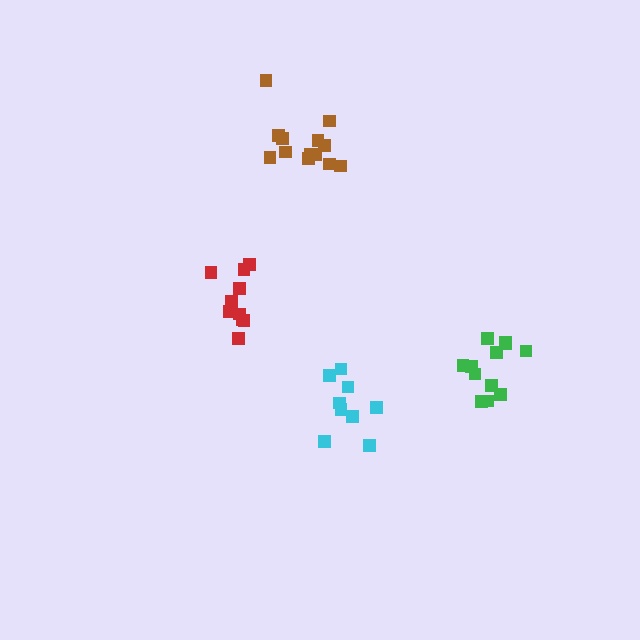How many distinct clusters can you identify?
There are 4 distinct clusters.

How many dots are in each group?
Group 1: 13 dots, Group 2: 9 dots, Group 3: 10 dots, Group 4: 12 dots (44 total).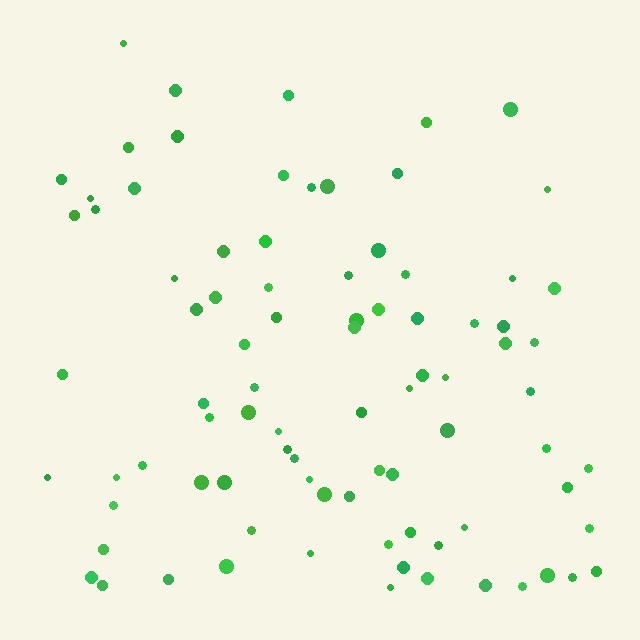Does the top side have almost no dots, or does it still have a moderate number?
Still a moderate number, just noticeably fewer than the bottom.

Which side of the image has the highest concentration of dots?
The bottom.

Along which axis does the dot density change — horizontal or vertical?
Vertical.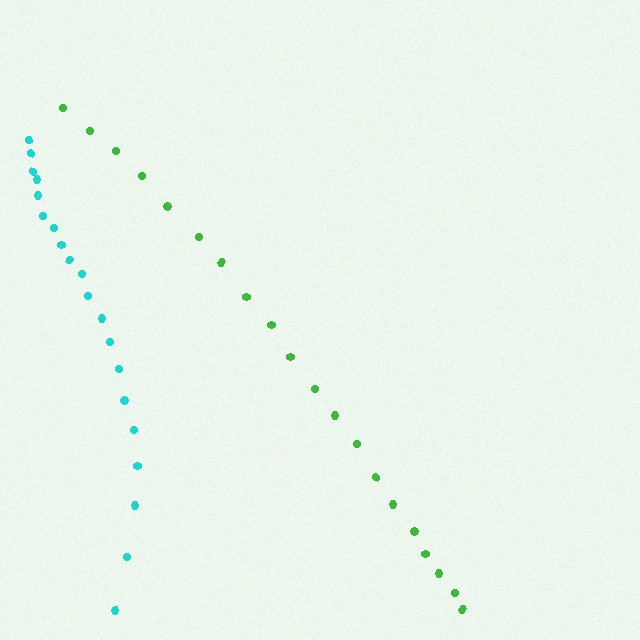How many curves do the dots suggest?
There are 2 distinct paths.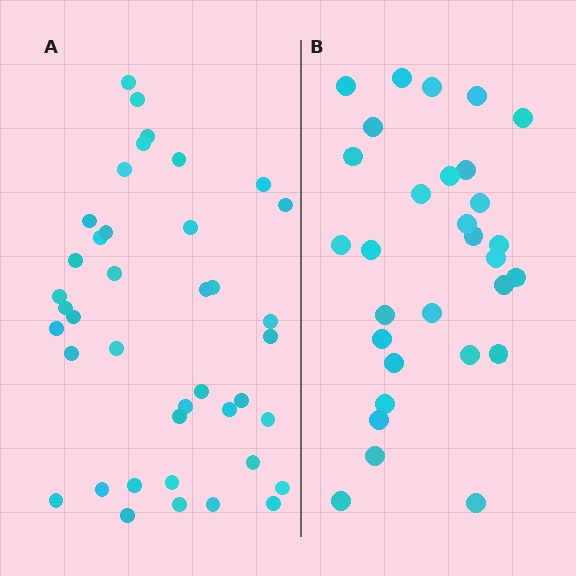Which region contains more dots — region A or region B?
Region A (the left region) has more dots.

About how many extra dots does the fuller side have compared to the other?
Region A has roughly 10 or so more dots than region B.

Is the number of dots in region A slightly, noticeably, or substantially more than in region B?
Region A has noticeably more, but not dramatically so. The ratio is roughly 1.3 to 1.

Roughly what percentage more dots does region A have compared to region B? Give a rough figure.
About 35% more.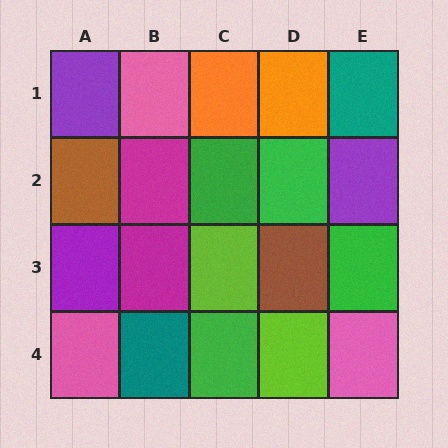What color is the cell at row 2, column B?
Magenta.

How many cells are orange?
2 cells are orange.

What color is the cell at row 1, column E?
Teal.